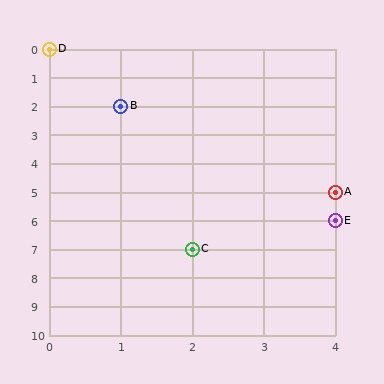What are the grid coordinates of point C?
Point C is at grid coordinates (2, 7).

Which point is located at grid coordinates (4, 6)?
Point E is at (4, 6).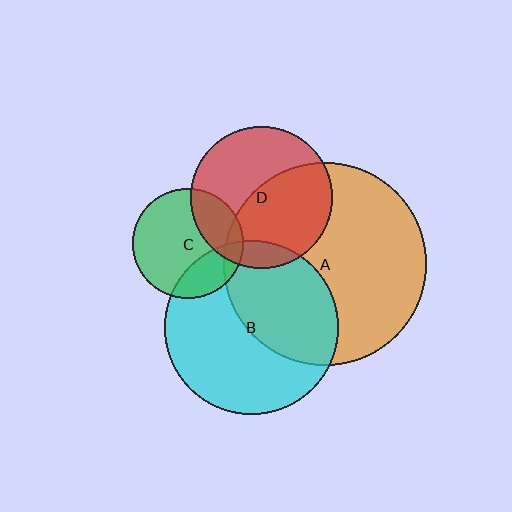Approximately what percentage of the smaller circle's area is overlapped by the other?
Approximately 10%.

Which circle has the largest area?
Circle A (orange).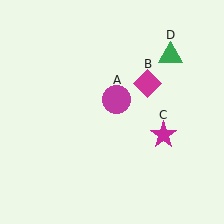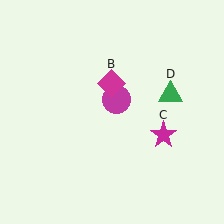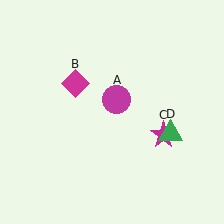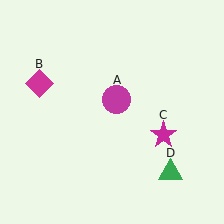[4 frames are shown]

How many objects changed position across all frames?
2 objects changed position: magenta diamond (object B), green triangle (object D).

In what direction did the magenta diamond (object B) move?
The magenta diamond (object B) moved left.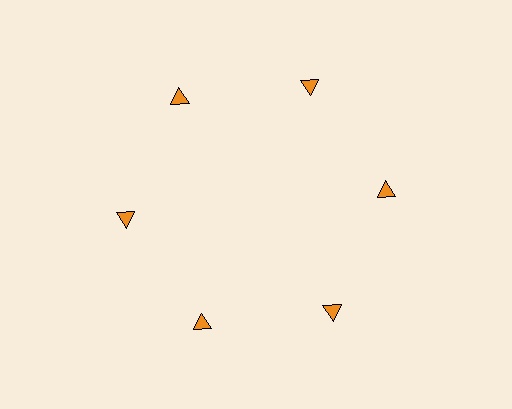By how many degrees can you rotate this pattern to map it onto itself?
The pattern maps onto itself every 60 degrees of rotation.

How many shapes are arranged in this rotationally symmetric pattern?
There are 6 shapes, arranged in 6 groups of 1.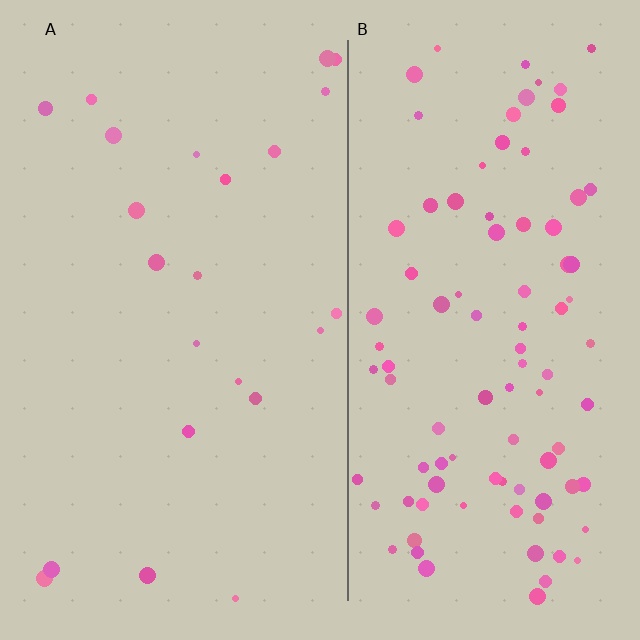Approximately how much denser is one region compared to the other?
Approximately 4.2× — region B over region A.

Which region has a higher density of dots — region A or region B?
B (the right).